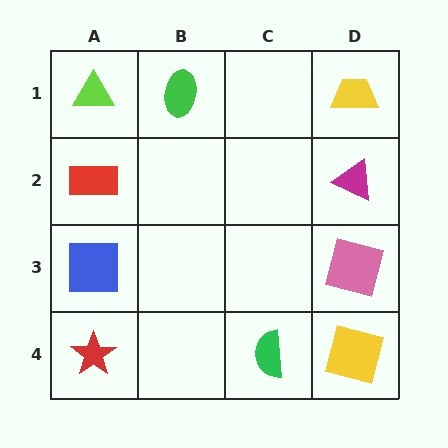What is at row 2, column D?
A magenta triangle.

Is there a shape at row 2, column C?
No, that cell is empty.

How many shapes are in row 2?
2 shapes.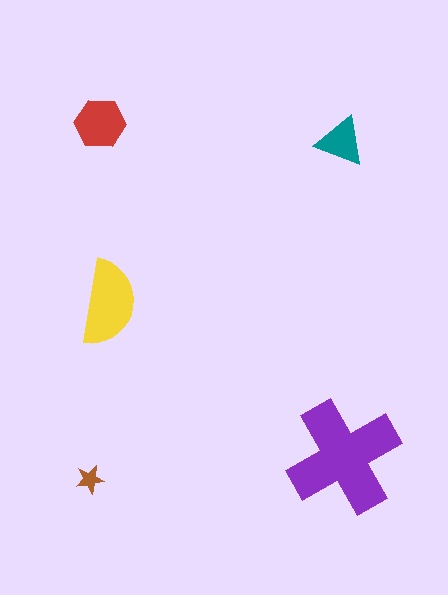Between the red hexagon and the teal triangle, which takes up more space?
The red hexagon.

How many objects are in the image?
There are 5 objects in the image.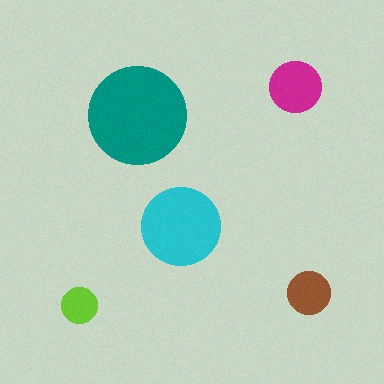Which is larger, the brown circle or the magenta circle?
The magenta one.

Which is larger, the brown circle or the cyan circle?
The cyan one.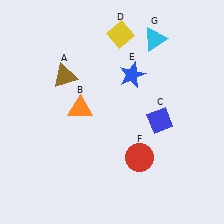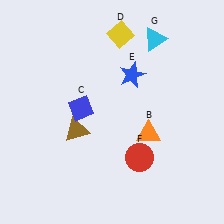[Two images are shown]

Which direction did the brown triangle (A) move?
The brown triangle (A) moved down.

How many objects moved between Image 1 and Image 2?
3 objects moved between the two images.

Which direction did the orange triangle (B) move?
The orange triangle (B) moved right.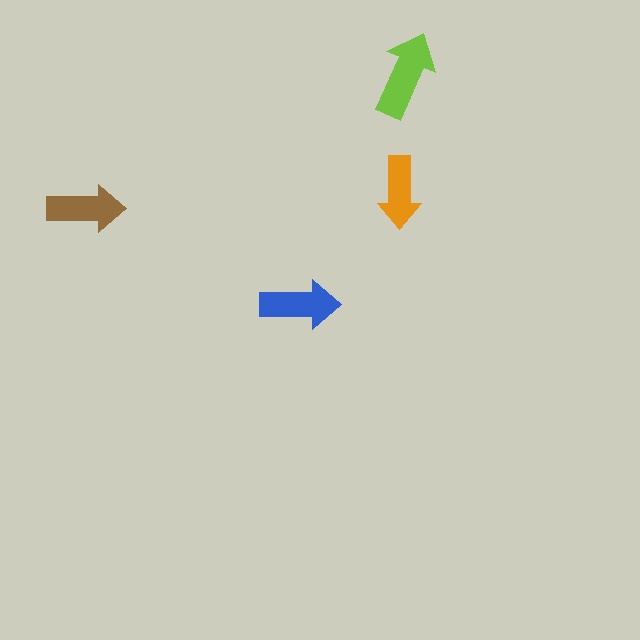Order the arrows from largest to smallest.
the lime one, the blue one, the brown one, the orange one.